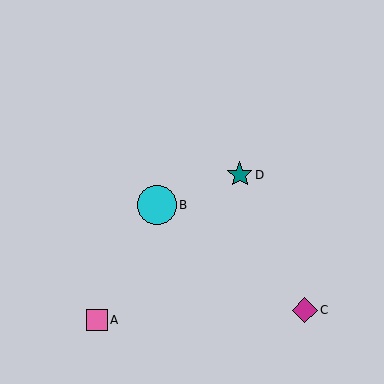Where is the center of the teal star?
The center of the teal star is at (240, 175).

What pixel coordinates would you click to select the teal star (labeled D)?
Click at (240, 175) to select the teal star D.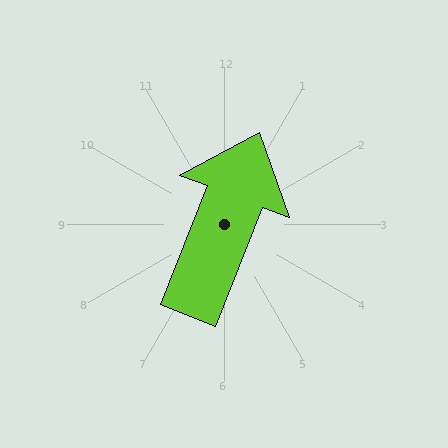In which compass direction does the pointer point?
North.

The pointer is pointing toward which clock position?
Roughly 1 o'clock.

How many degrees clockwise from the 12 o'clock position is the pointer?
Approximately 21 degrees.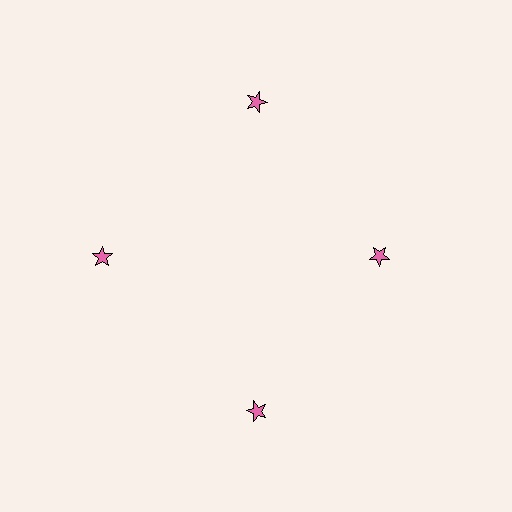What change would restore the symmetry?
The symmetry would be restored by moving it outward, back onto the ring so that all 4 stars sit at equal angles and equal distance from the center.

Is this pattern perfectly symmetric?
No. The 4 pink stars are arranged in a ring, but one element near the 3 o'clock position is pulled inward toward the center, breaking the 4-fold rotational symmetry.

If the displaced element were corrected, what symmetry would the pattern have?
It would have 4-fold rotational symmetry — the pattern would map onto itself every 90 degrees.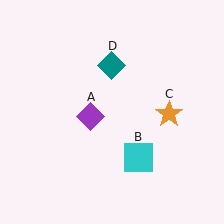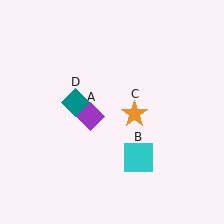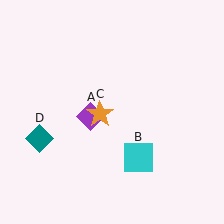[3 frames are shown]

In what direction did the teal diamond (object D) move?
The teal diamond (object D) moved down and to the left.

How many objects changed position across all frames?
2 objects changed position: orange star (object C), teal diamond (object D).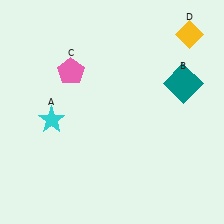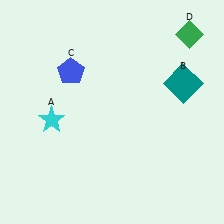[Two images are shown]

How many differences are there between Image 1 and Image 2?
There are 2 differences between the two images.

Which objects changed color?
C changed from pink to blue. D changed from yellow to green.